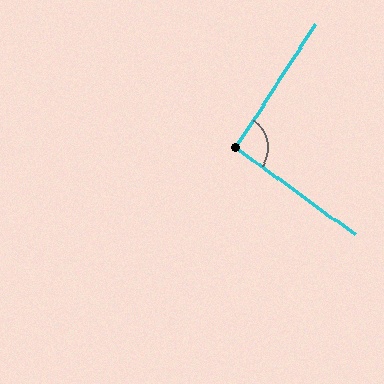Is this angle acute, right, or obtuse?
It is approximately a right angle.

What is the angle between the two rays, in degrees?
Approximately 93 degrees.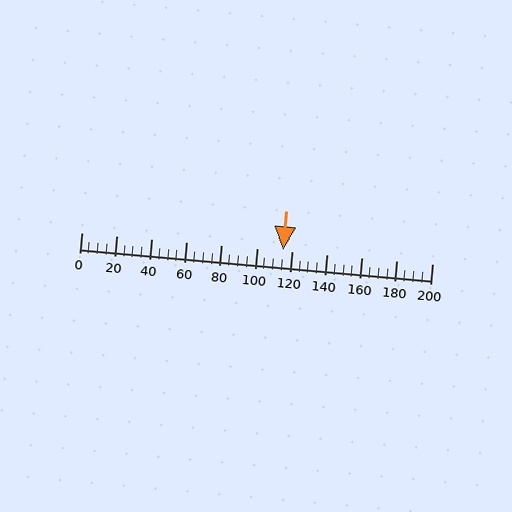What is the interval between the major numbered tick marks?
The major tick marks are spaced 20 units apart.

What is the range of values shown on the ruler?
The ruler shows values from 0 to 200.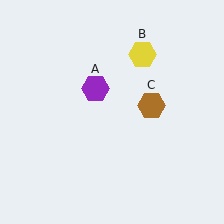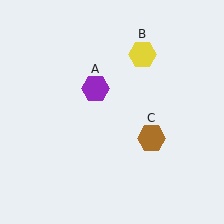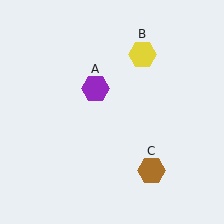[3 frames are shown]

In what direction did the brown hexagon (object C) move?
The brown hexagon (object C) moved down.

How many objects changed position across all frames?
1 object changed position: brown hexagon (object C).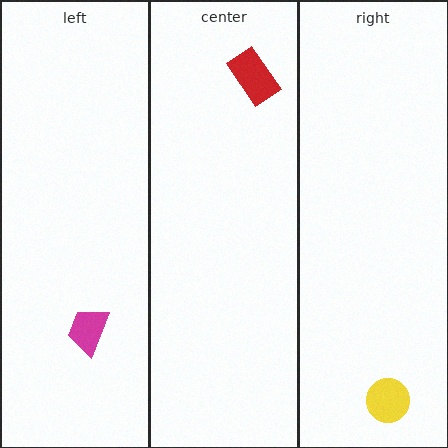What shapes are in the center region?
The red rectangle.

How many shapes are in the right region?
1.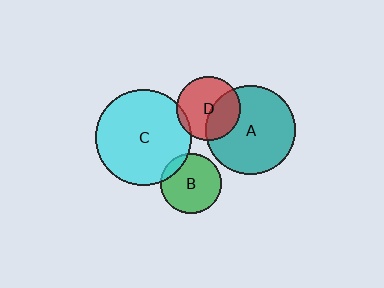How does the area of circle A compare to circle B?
Approximately 2.2 times.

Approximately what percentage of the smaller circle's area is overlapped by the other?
Approximately 5%.